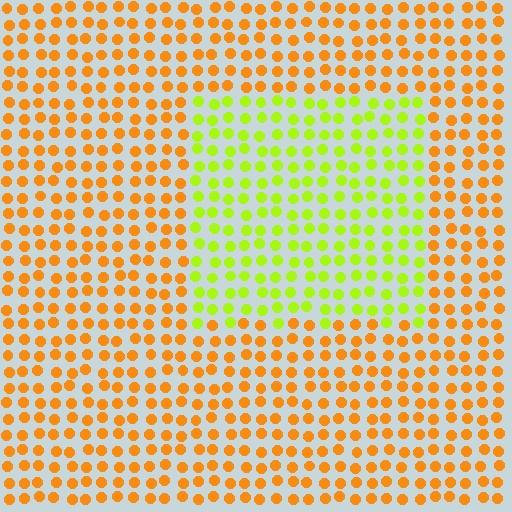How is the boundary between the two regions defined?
The boundary is defined purely by a slight shift in hue (about 50 degrees). Spacing, size, and orientation are identical on both sides.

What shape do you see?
I see a rectangle.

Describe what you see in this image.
The image is filled with small orange elements in a uniform arrangement. A rectangle-shaped region is visible where the elements are tinted to a slightly different hue, forming a subtle color boundary.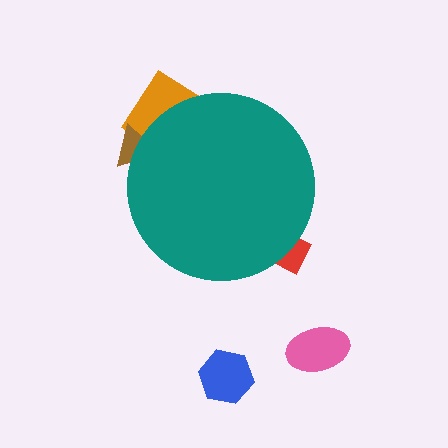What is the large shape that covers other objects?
A teal circle.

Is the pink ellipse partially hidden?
No, the pink ellipse is fully visible.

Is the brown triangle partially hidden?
Yes, the brown triangle is partially hidden behind the teal circle.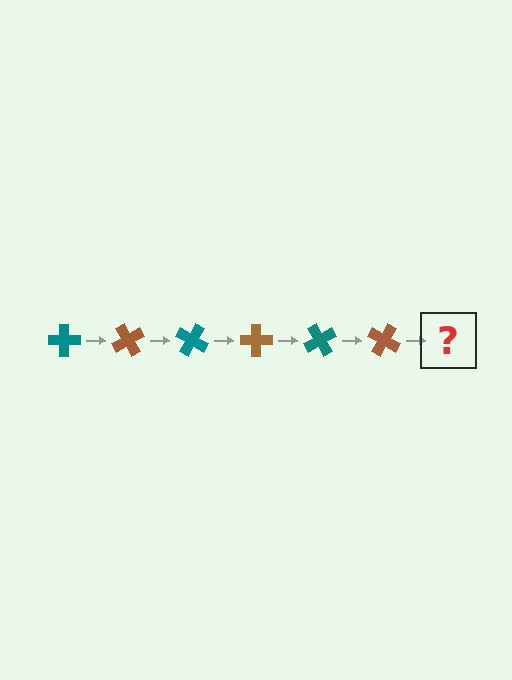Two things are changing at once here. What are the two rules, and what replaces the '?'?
The two rules are that it rotates 60 degrees each step and the color cycles through teal and brown. The '?' should be a teal cross, rotated 360 degrees from the start.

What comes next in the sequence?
The next element should be a teal cross, rotated 360 degrees from the start.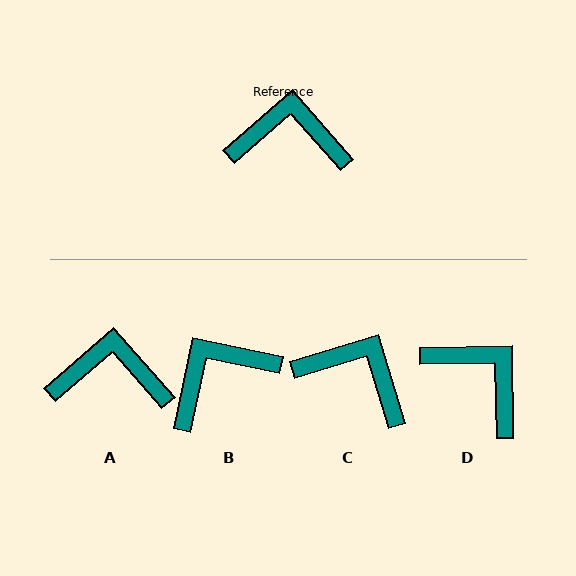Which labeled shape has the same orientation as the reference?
A.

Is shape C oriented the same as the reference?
No, it is off by about 24 degrees.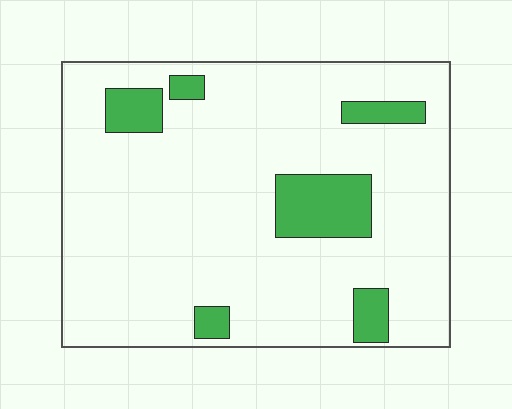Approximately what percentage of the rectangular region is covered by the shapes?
Approximately 15%.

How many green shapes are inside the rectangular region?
6.